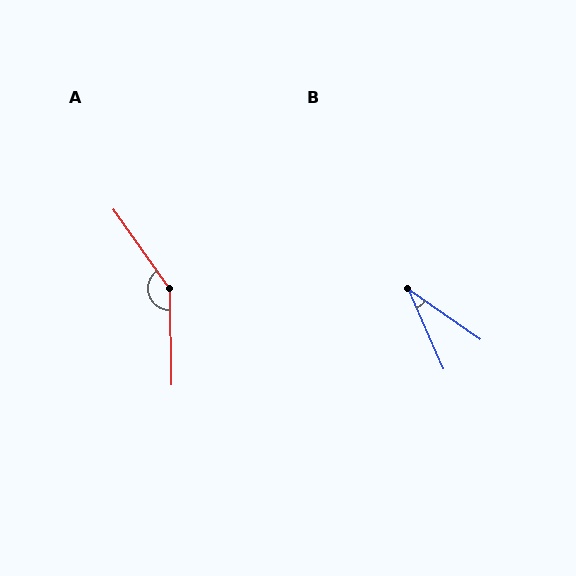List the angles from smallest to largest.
B (31°), A (146°).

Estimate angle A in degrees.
Approximately 146 degrees.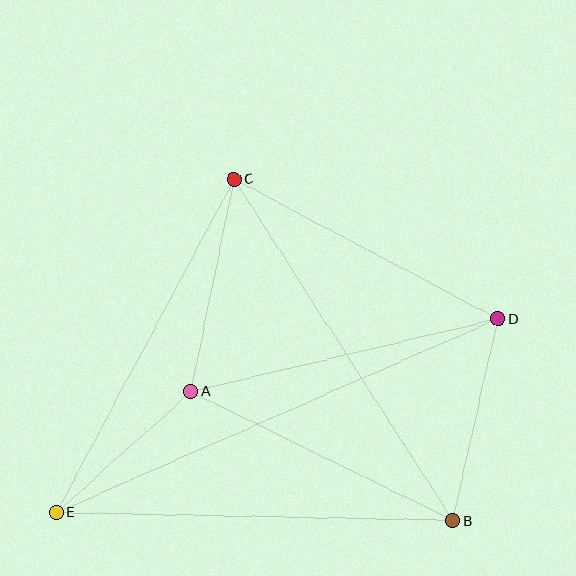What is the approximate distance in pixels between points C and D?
The distance between C and D is approximately 299 pixels.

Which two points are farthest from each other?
Points D and E are farthest from each other.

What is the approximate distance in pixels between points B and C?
The distance between B and C is approximately 406 pixels.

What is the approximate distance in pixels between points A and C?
The distance between A and C is approximately 217 pixels.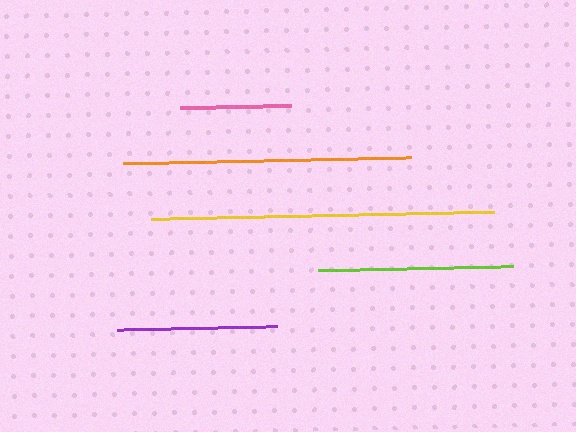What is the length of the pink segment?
The pink segment is approximately 111 pixels long.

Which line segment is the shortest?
The pink line is the shortest at approximately 111 pixels.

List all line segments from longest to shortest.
From longest to shortest: yellow, orange, lime, purple, pink.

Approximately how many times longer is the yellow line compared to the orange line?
The yellow line is approximately 1.2 times the length of the orange line.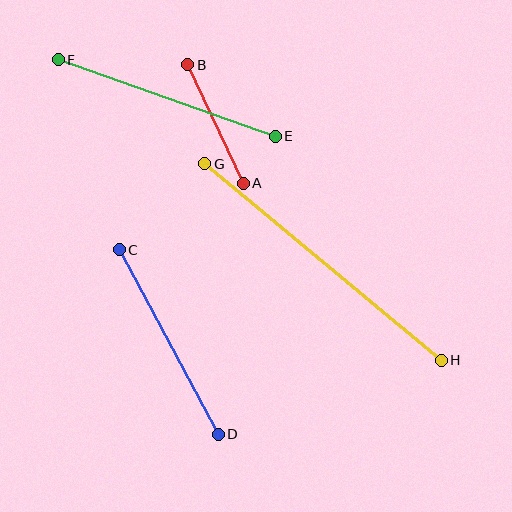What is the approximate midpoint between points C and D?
The midpoint is at approximately (169, 342) pixels.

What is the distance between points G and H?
The distance is approximately 308 pixels.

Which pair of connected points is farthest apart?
Points G and H are farthest apart.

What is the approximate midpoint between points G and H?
The midpoint is at approximately (323, 262) pixels.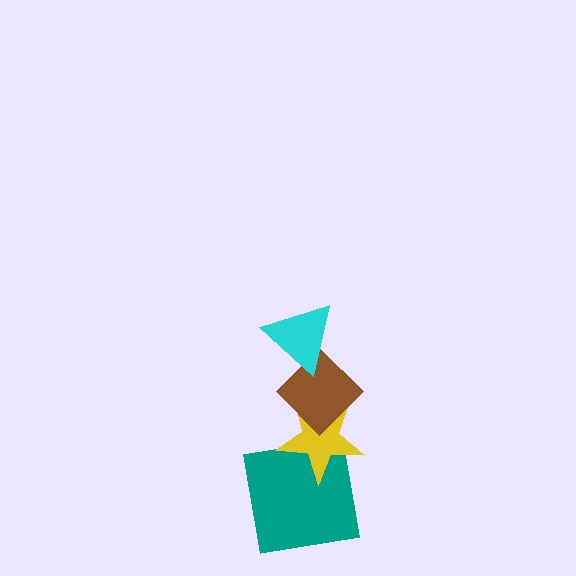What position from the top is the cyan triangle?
The cyan triangle is 1st from the top.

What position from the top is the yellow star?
The yellow star is 3rd from the top.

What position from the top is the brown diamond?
The brown diamond is 2nd from the top.